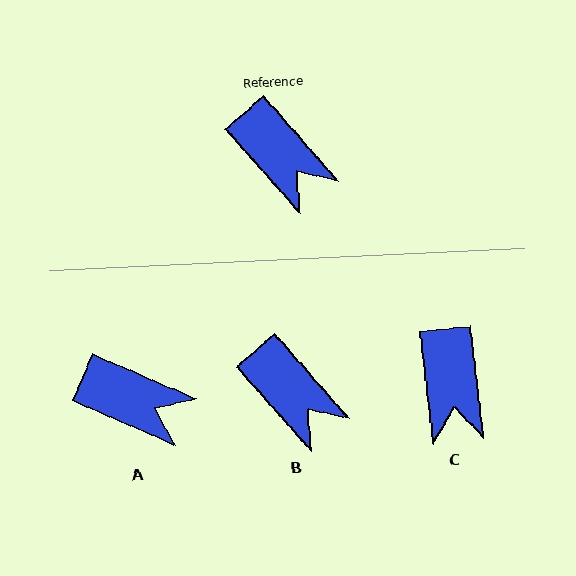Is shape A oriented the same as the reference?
No, it is off by about 25 degrees.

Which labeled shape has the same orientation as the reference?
B.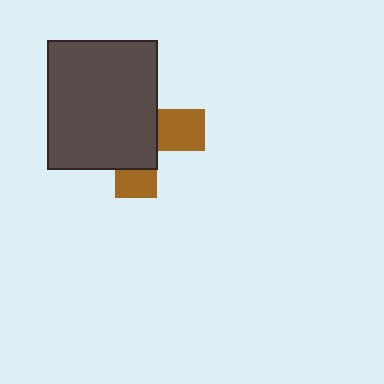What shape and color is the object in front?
The object in front is a dark gray rectangle.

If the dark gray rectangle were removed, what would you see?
You would see the complete brown cross.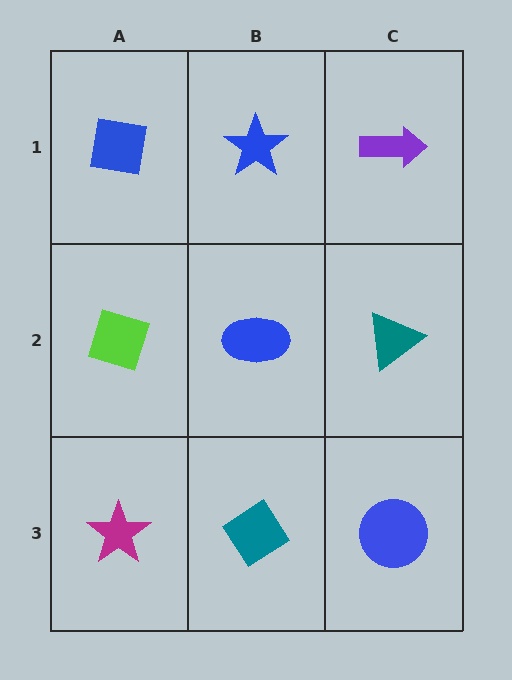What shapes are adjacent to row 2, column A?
A blue square (row 1, column A), a magenta star (row 3, column A), a blue ellipse (row 2, column B).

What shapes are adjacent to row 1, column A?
A lime diamond (row 2, column A), a blue star (row 1, column B).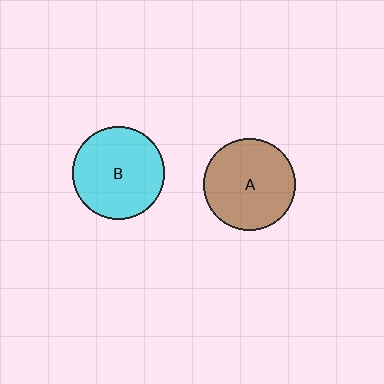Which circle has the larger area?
Circle B (cyan).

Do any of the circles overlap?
No, none of the circles overlap.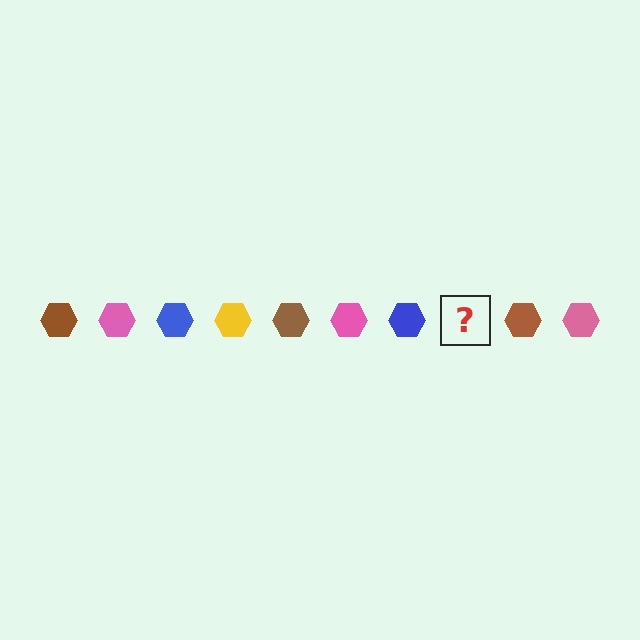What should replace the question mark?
The question mark should be replaced with a yellow hexagon.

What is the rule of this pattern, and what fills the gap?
The rule is that the pattern cycles through brown, pink, blue, yellow hexagons. The gap should be filled with a yellow hexagon.